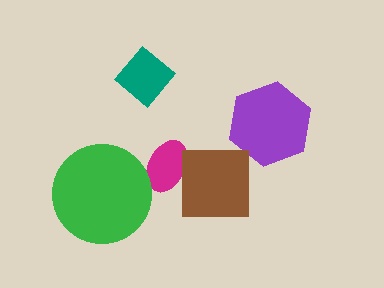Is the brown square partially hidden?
No, no other shape covers it.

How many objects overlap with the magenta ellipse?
1 object overlaps with the magenta ellipse.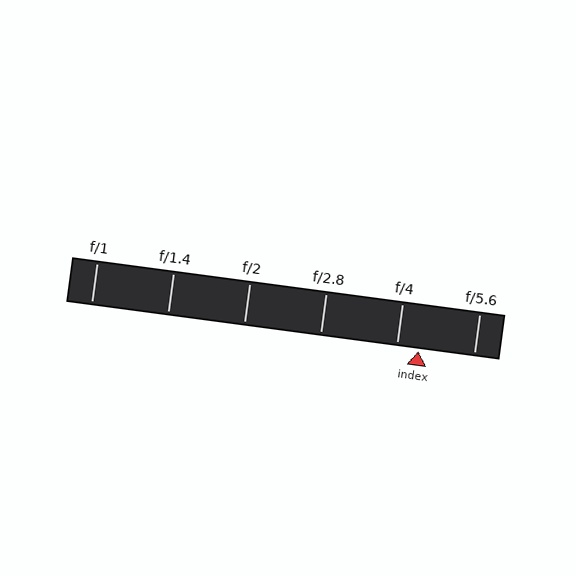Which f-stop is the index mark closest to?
The index mark is closest to f/4.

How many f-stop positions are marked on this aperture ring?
There are 6 f-stop positions marked.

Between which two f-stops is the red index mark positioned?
The index mark is between f/4 and f/5.6.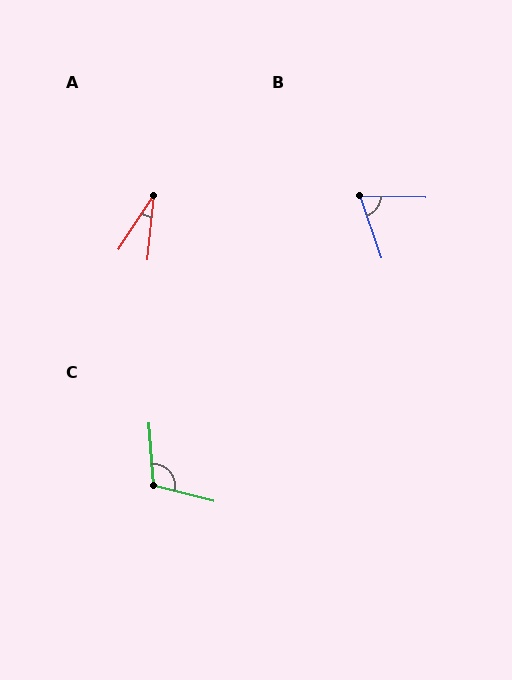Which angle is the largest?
C, at approximately 109 degrees.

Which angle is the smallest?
A, at approximately 28 degrees.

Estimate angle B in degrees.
Approximately 70 degrees.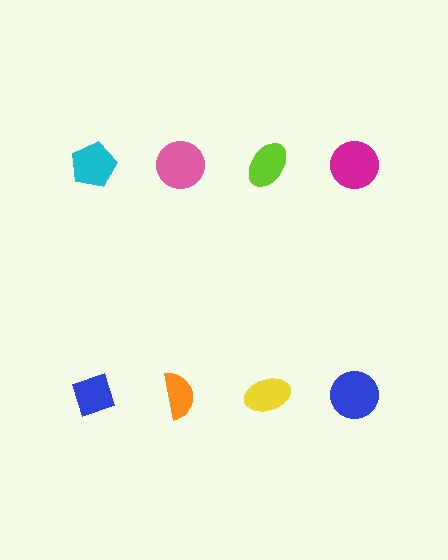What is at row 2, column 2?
An orange semicircle.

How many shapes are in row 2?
4 shapes.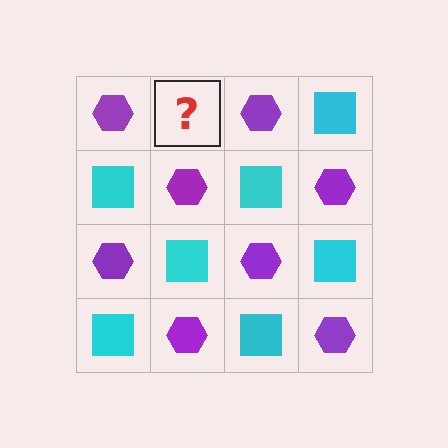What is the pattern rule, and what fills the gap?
The rule is that it alternates purple hexagon and cyan square in a checkerboard pattern. The gap should be filled with a cyan square.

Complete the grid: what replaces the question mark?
The question mark should be replaced with a cyan square.